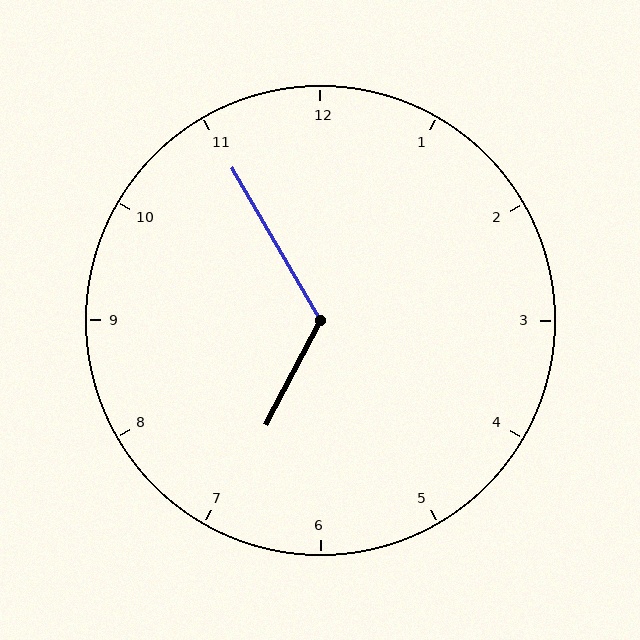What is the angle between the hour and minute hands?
Approximately 122 degrees.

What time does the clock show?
6:55.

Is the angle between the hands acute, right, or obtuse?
It is obtuse.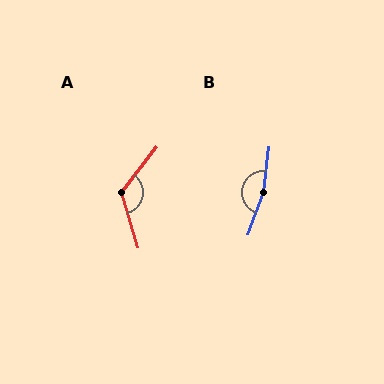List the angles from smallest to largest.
A (126°), B (167°).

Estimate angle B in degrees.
Approximately 167 degrees.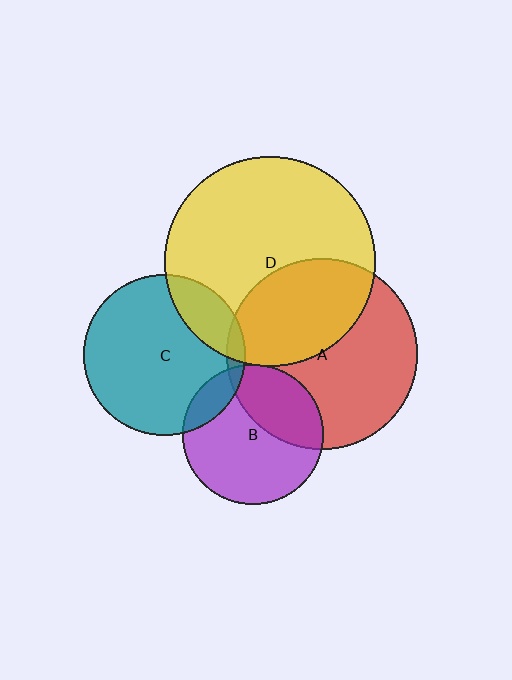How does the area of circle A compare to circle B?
Approximately 1.8 times.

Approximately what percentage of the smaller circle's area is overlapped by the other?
Approximately 15%.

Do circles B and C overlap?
Yes.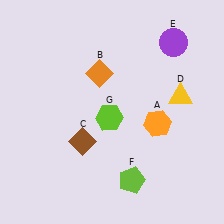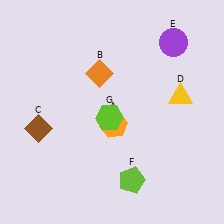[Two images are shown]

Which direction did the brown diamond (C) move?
The brown diamond (C) moved left.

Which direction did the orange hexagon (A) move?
The orange hexagon (A) moved left.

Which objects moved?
The objects that moved are: the orange hexagon (A), the brown diamond (C).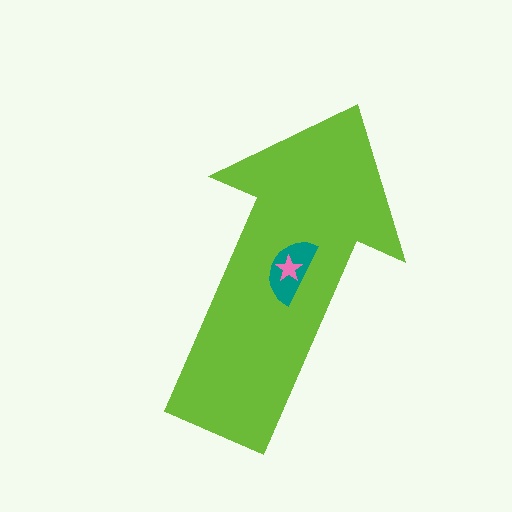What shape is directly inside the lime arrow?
The teal semicircle.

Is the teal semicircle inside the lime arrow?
Yes.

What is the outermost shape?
The lime arrow.